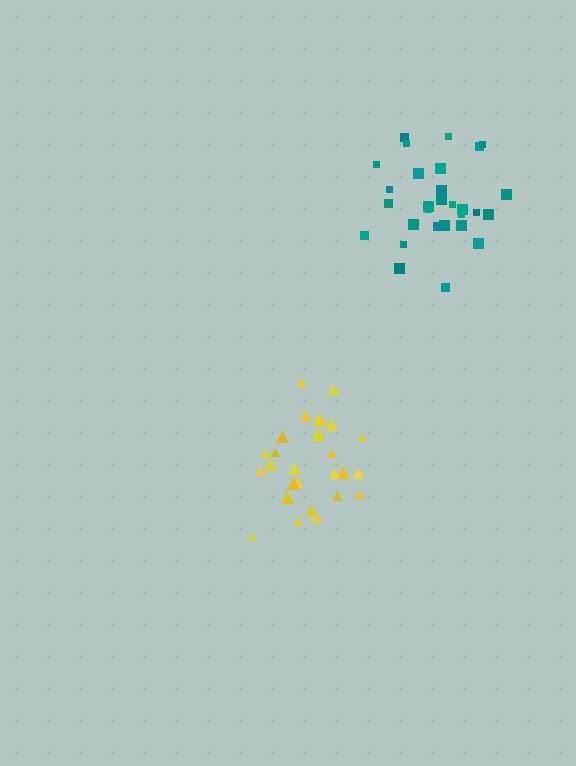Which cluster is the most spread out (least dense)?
Teal.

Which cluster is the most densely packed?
Yellow.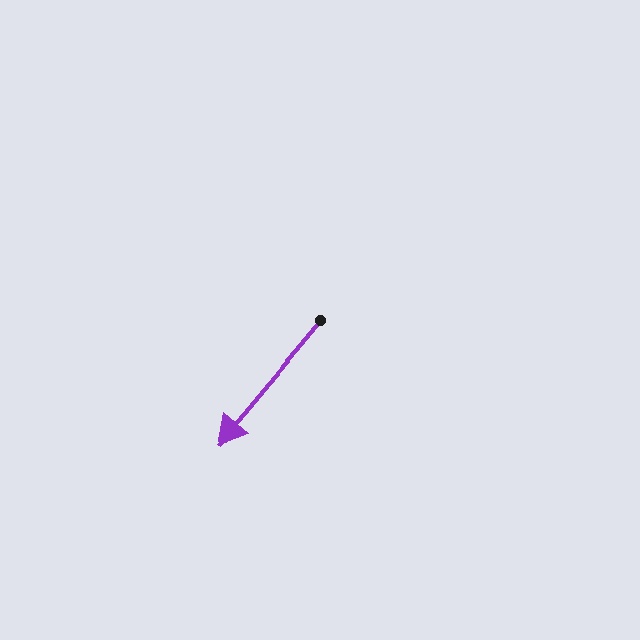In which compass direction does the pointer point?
Southwest.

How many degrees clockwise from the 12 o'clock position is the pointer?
Approximately 220 degrees.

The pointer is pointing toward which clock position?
Roughly 7 o'clock.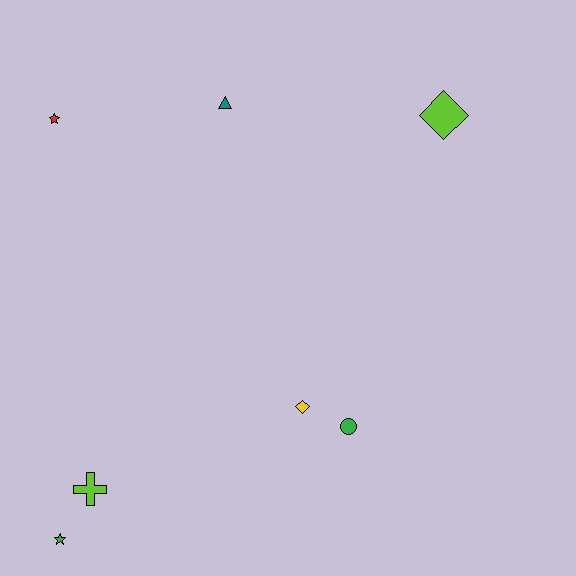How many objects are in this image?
There are 7 objects.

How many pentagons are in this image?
There are no pentagons.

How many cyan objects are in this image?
There are no cyan objects.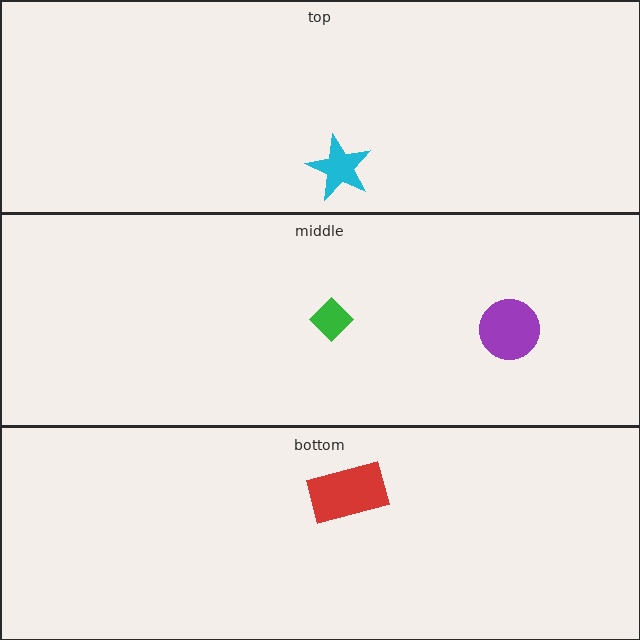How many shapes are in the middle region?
2.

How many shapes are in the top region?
1.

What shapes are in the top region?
The cyan star.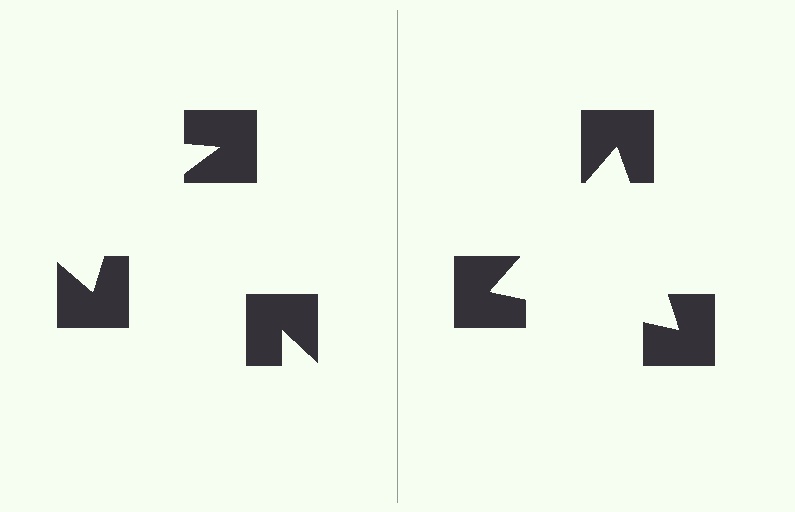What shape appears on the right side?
An illusory triangle.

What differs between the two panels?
The notched squares are positioned identically on both sides; only the wedge orientations differ. On the right they align to a triangle; on the left they are misaligned.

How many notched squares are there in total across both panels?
6 — 3 on each side.